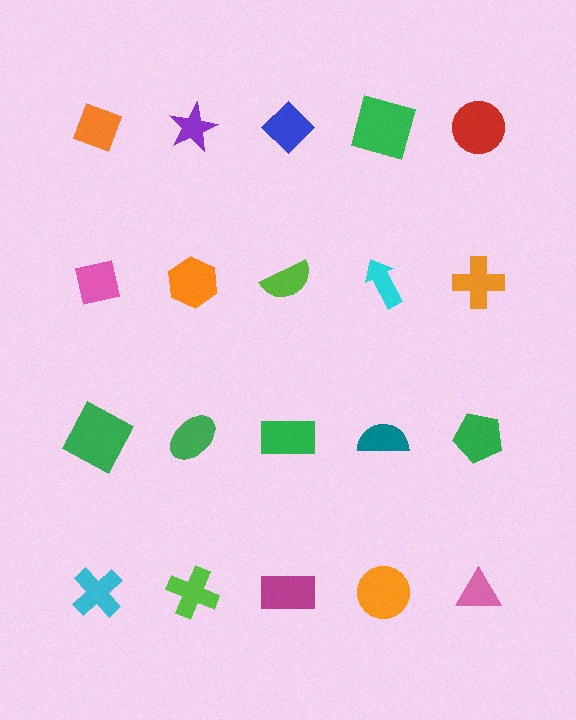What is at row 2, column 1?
A pink square.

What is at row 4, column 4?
An orange circle.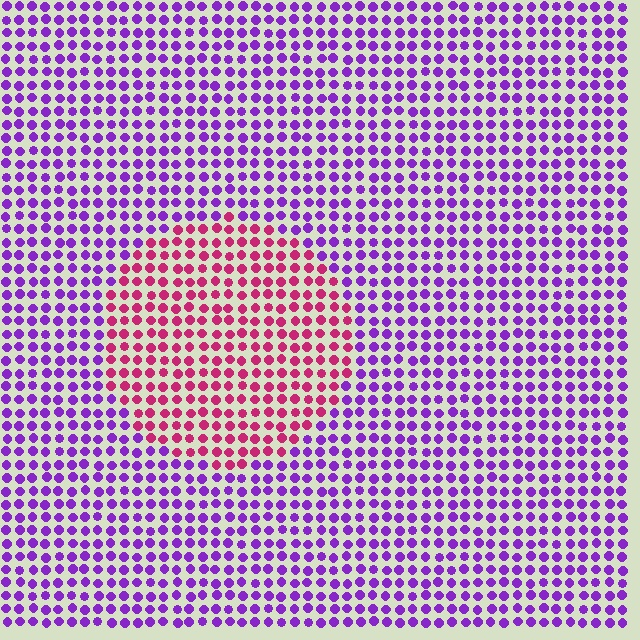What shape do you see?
I see a circle.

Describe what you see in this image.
The image is filled with small purple elements in a uniform arrangement. A circle-shaped region is visible where the elements are tinted to a slightly different hue, forming a subtle color boundary.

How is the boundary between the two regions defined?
The boundary is defined purely by a slight shift in hue (about 55 degrees). Spacing, size, and orientation are identical on both sides.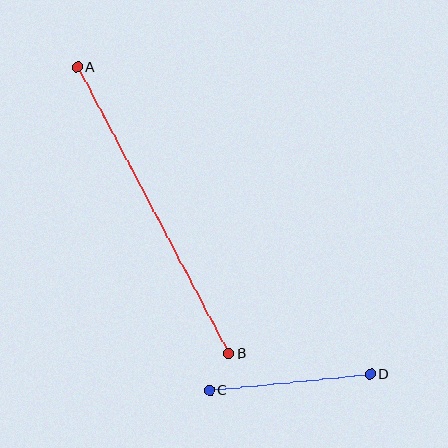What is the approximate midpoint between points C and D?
The midpoint is at approximately (290, 382) pixels.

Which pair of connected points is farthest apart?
Points A and B are farthest apart.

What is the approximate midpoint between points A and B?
The midpoint is at approximately (153, 210) pixels.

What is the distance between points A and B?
The distance is approximately 324 pixels.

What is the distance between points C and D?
The distance is approximately 161 pixels.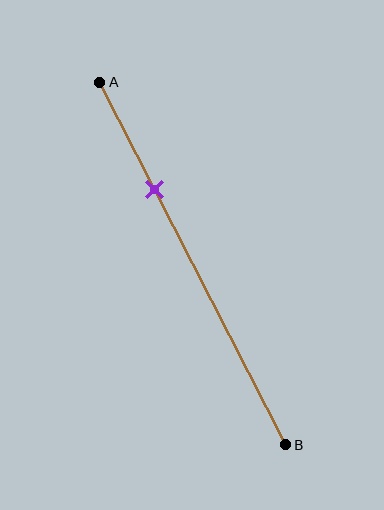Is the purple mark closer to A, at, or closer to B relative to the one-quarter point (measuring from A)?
The purple mark is closer to point B than the one-quarter point of segment AB.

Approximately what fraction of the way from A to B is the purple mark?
The purple mark is approximately 30% of the way from A to B.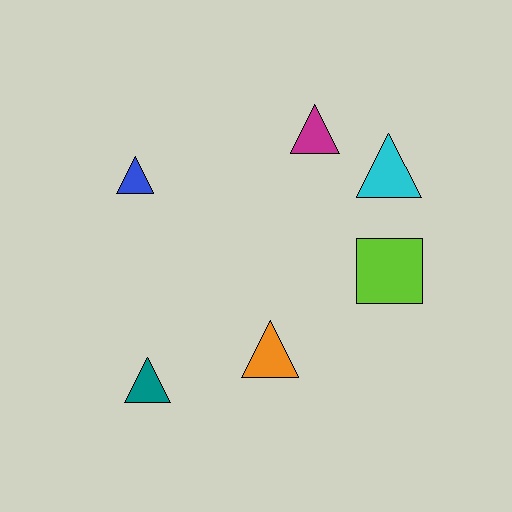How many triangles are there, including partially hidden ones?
There are 5 triangles.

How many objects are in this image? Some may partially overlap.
There are 6 objects.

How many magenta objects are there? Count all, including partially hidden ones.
There is 1 magenta object.